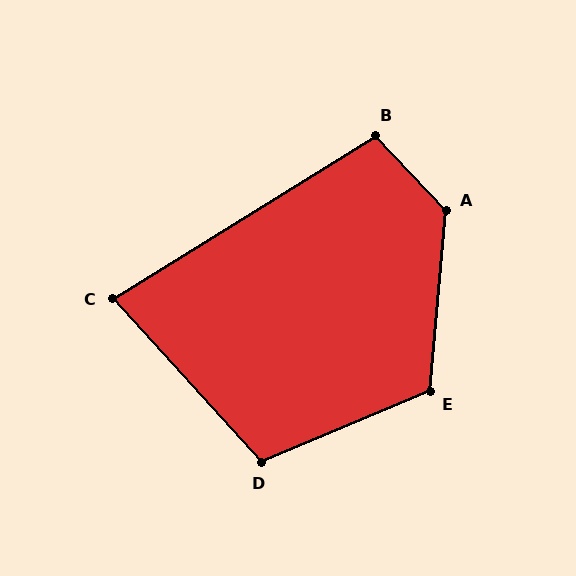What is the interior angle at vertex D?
Approximately 110 degrees (obtuse).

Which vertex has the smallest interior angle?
C, at approximately 79 degrees.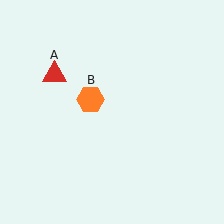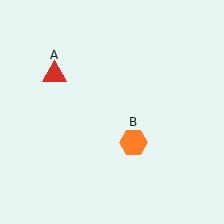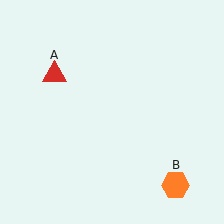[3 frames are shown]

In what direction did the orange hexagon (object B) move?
The orange hexagon (object B) moved down and to the right.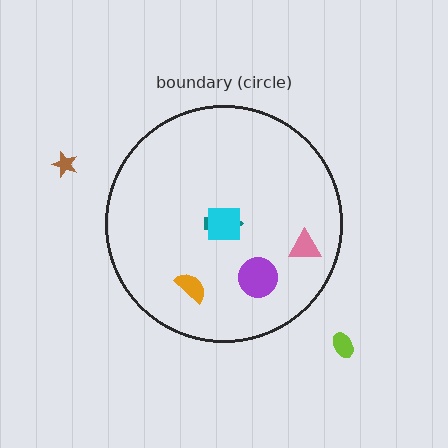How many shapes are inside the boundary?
5 inside, 2 outside.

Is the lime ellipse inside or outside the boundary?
Outside.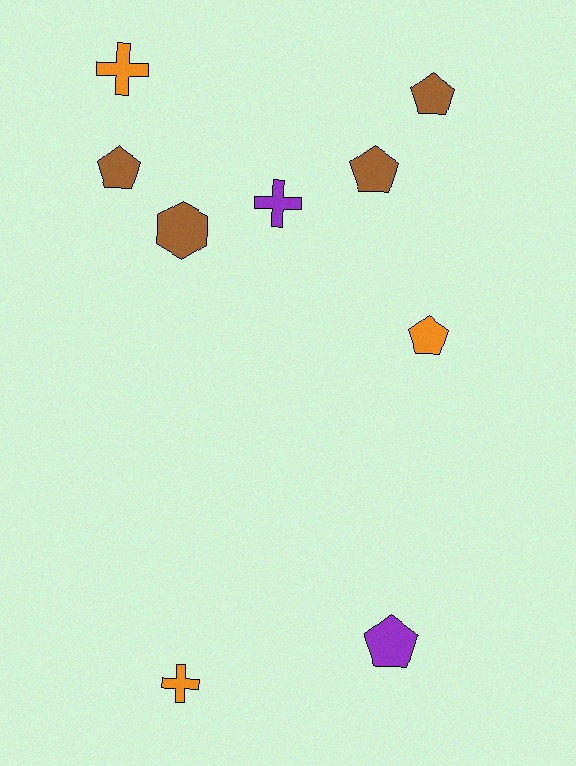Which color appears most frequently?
Brown, with 4 objects.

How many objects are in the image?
There are 9 objects.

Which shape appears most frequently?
Pentagon, with 5 objects.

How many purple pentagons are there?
There is 1 purple pentagon.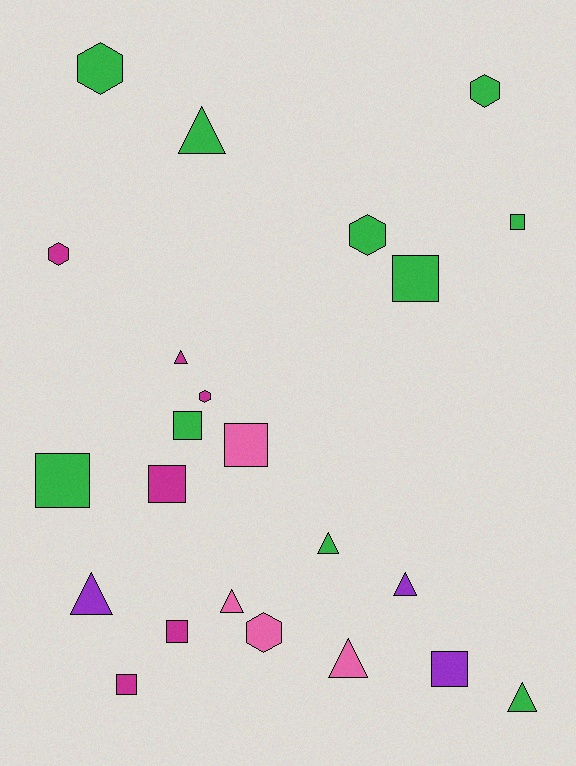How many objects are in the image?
There are 23 objects.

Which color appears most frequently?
Green, with 10 objects.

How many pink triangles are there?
There are 2 pink triangles.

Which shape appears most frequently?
Square, with 9 objects.